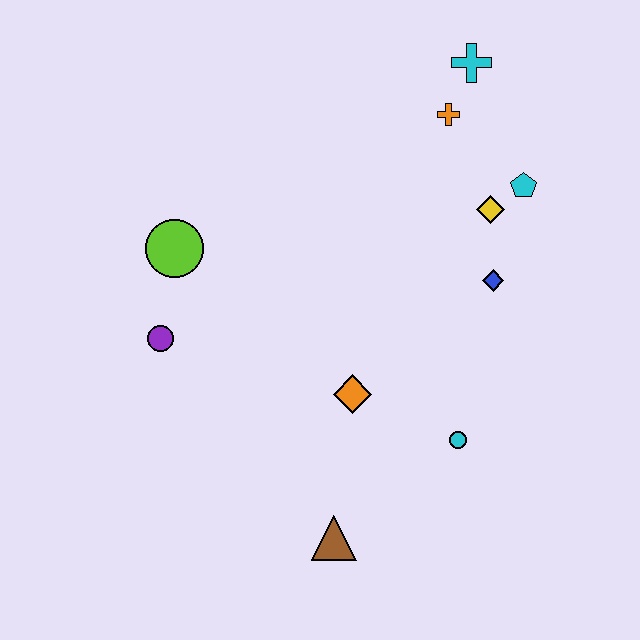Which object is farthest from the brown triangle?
The cyan cross is farthest from the brown triangle.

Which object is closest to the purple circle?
The lime circle is closest to the purple circle.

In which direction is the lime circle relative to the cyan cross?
The lime circle is to the left of the cyan cross.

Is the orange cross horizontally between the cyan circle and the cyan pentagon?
No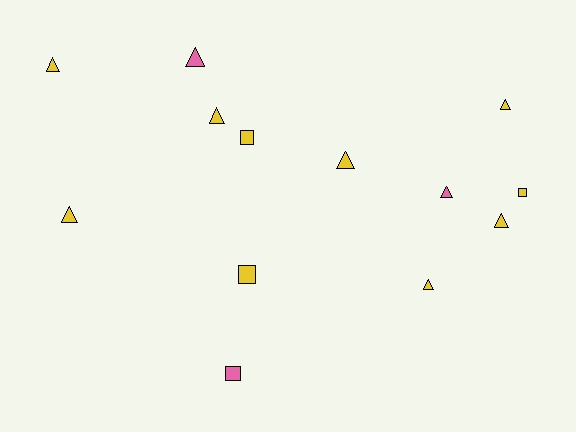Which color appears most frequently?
Yellow, with 10 objects.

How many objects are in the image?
There are 13 objects.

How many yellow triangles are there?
There are 7 yellow triangles.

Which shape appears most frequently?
Triangle, with 9 objects.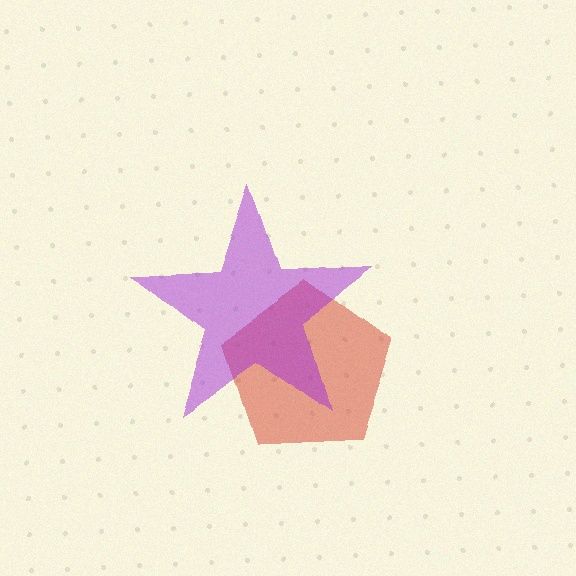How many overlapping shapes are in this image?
There are 2 overlapping shapes in the image.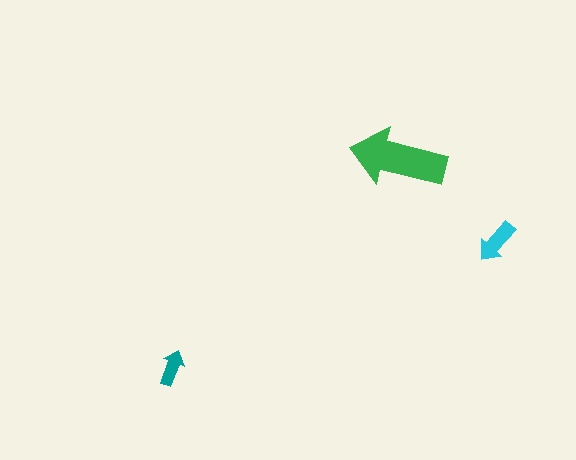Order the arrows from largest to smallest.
the green one, the cyan one, the teal one.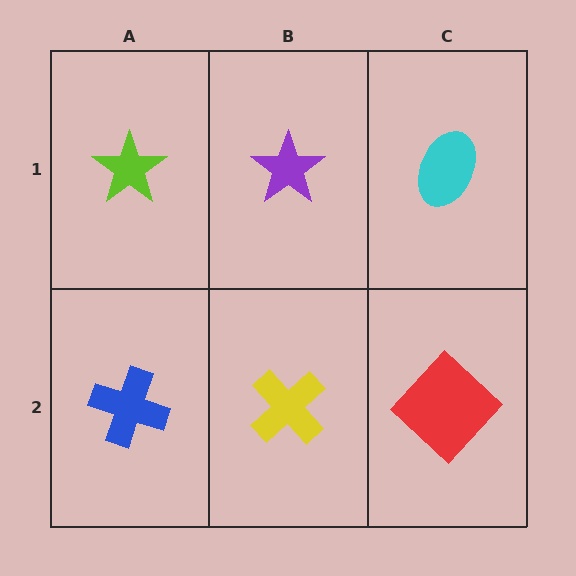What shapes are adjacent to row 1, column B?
A yellow cross (row 2, column B), a lime star (row 1, column A), a cyan ellipse (row 1, column C).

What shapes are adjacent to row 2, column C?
A cyan ellipse (row 1, column C), a yellow cross (row 2, column B).